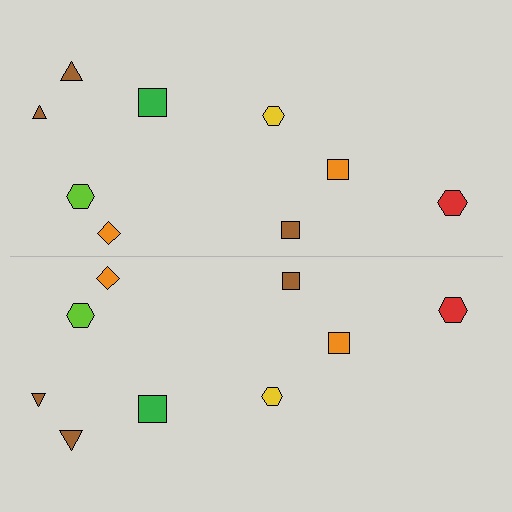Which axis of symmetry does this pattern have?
The pattern has a horizontal axis of symmetry running through the center of the image.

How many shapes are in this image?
There are 18 shapes in this image.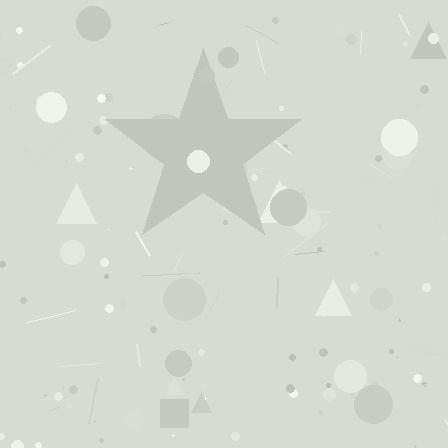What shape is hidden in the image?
A star is hidden in the image.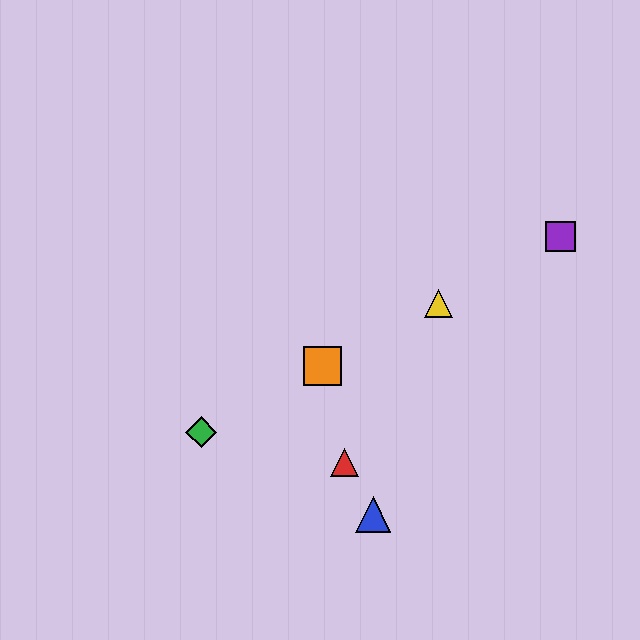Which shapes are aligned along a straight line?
The green diamond, the yellow triangle, the purple square, the orange square are aligned along a straight line.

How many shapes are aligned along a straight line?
4 shapes (the green diamond, the yellow triangle, the purple square, the orange square) are aligned along a straight line.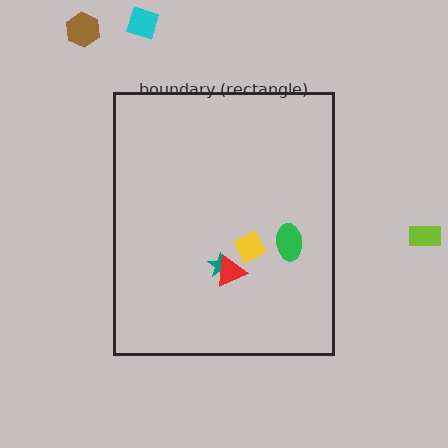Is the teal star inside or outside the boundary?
Inside.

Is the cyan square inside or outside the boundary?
Outside.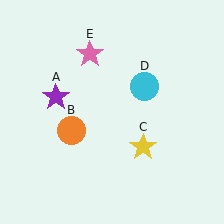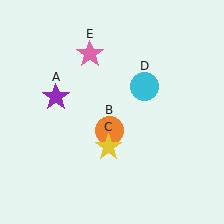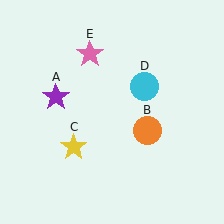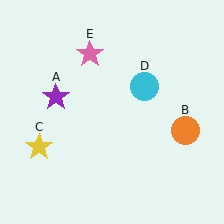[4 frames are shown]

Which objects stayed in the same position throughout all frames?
Purple star (object A) and cyan circle (object D) and pink star (object E) remained stationary.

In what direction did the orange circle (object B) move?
The orange circle (object B) moved right.